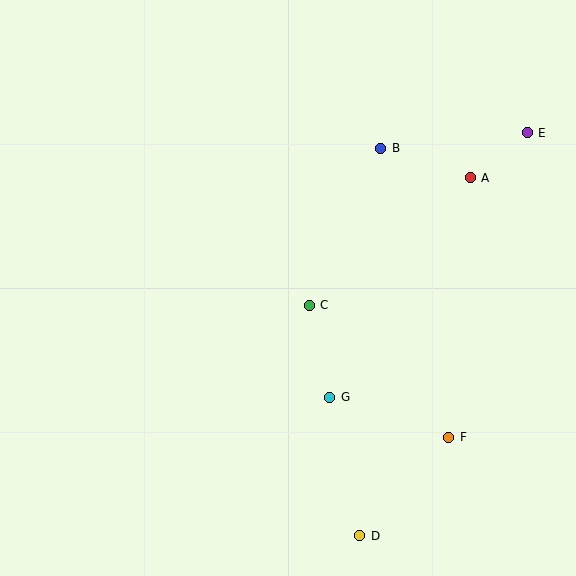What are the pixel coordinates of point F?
Point F is at (449, 437).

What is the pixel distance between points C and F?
The distance between C and F is 192 pixels.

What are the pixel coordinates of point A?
Point A is at (470, 178).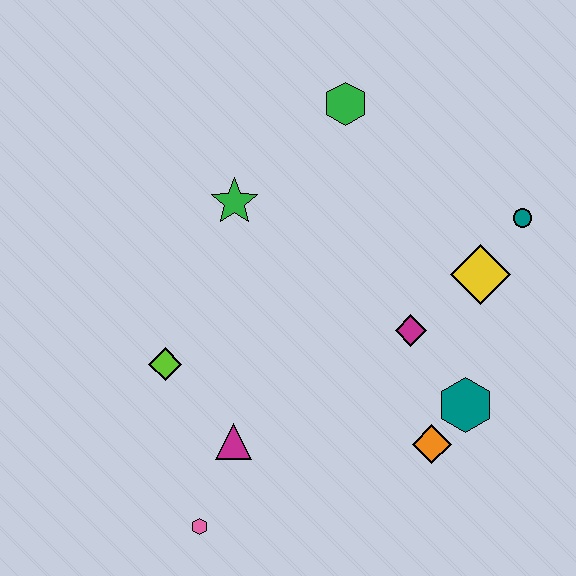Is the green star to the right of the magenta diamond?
No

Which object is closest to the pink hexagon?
The magenta triangle is closest to the pink hexagon.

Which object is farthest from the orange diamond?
The green hexagon is farthest from the orange diamond.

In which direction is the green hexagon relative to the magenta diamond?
The green hexagon is above the magenta diamond.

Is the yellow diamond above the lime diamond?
Yes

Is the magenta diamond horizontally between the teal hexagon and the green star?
Yes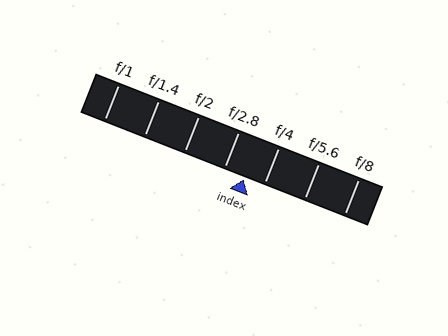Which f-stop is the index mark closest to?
The index mark is closest to f/4.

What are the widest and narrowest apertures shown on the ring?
The widest aperture shown is f/1 and the narrowest is f/8.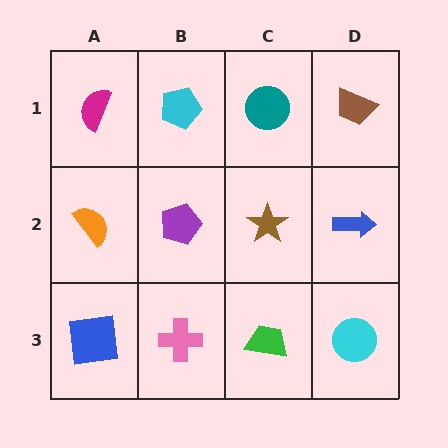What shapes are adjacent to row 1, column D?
A blue arrow (row 2, column D), a teal circle (row 1, column C).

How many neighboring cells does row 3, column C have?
3.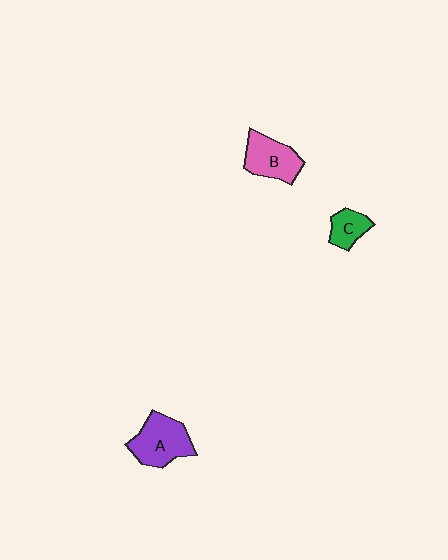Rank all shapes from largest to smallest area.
From largest to smallest: A (purple), B (pink), C (green).